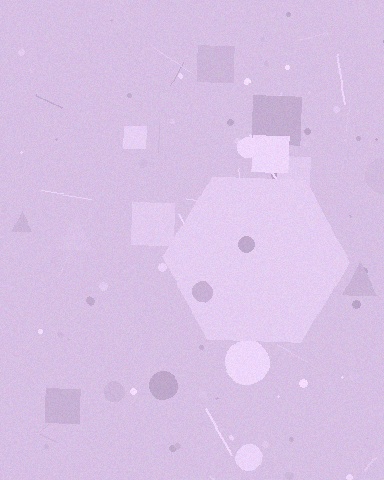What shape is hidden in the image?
A hexagon is hidden in the image.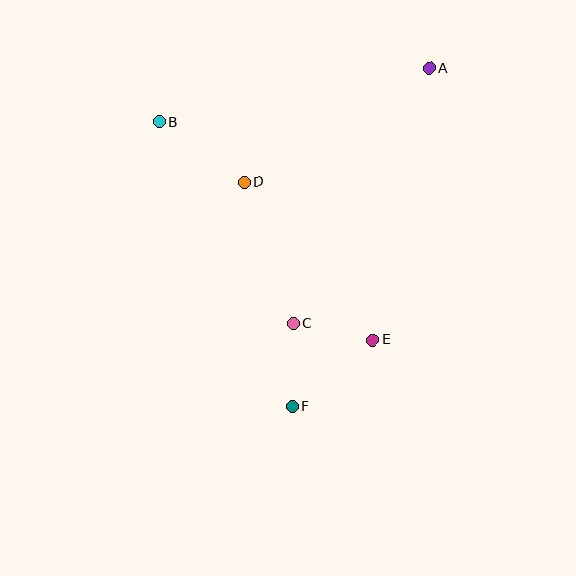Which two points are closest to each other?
Points C and E are closest to each other.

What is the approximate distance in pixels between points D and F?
The distance between D and F is approximately 229 pixels.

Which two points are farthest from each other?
Points A and F are farthest from each other.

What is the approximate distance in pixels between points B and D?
The distance between B and D is approximately 104 pixels.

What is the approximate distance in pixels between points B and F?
The distance between B and F is approximately 314 pixels.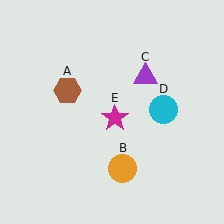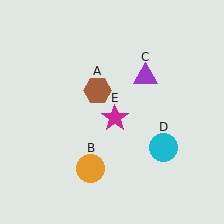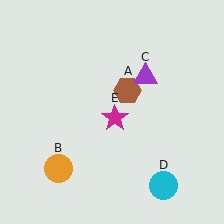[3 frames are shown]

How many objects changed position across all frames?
3 objects changed position: brown hexagon (object A), orange circle (object B), cyan circle (object D).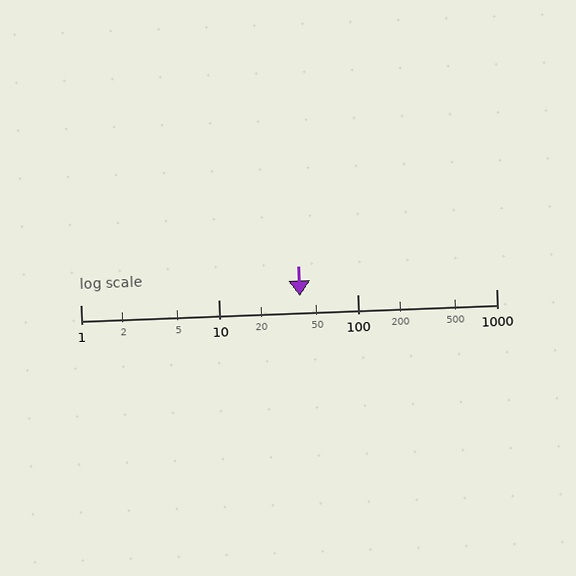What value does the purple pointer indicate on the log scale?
The pointer indicates approximately 38.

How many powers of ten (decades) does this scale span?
The scale spans 3 decades, from 1 to 1000.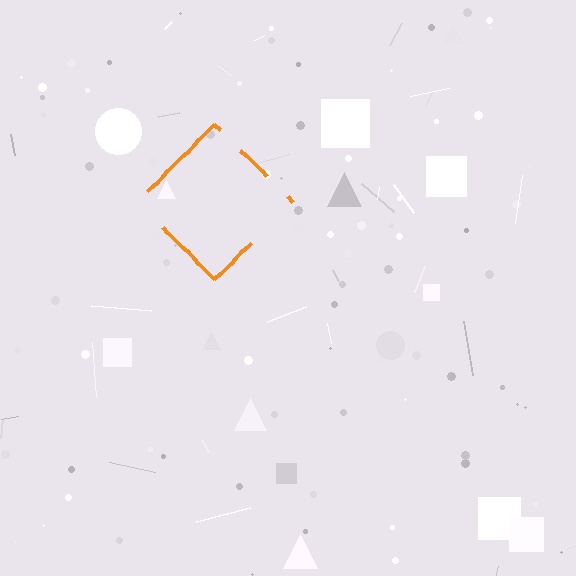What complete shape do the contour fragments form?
The contour fragments form a diamond.